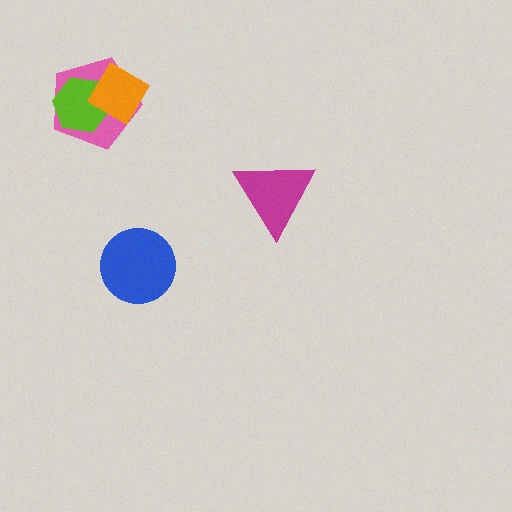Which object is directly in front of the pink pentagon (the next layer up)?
The lime hexagon is directly in front of the pink pentagon.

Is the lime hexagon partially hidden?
Yes, it is partially covered by another shape.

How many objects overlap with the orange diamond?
2 objects overlap with the orange diamond.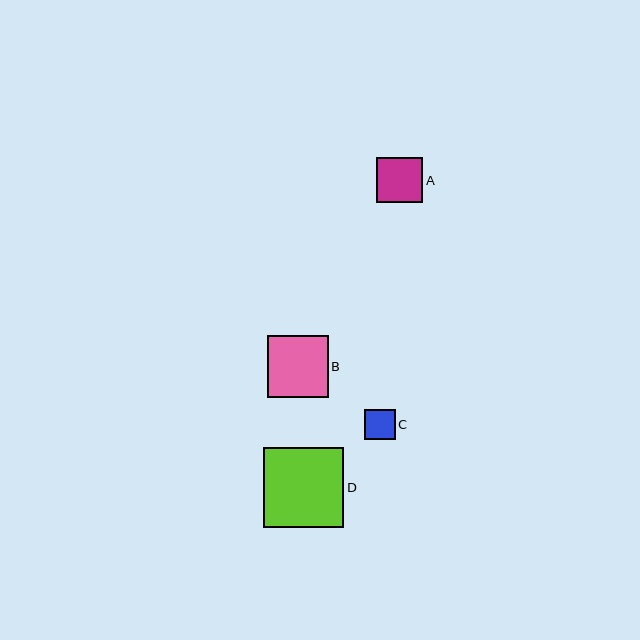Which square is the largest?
Square D is the largest with a size of approximately 80 pixels.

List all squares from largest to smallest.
From largest to smallest: D, B, A, C.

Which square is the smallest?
Square C is the smallest with a size of approximately 31 pixels.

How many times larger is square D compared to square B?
Square D is approximately 1.3 times the size of square B.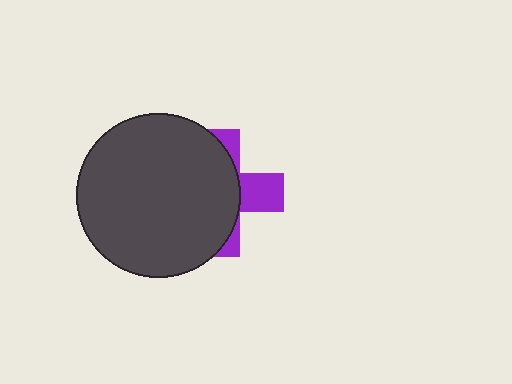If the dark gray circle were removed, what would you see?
You would see the complete purple cross.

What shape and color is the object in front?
The object in front is a dark gray circle.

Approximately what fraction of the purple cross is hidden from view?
Roughly 67% of the purple cross is hidden behind the dark gray circle.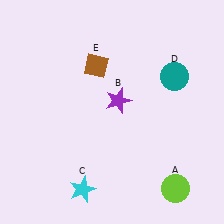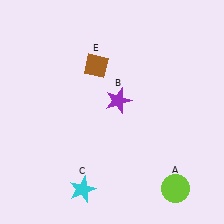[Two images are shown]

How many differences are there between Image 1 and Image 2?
There is 1 difference between the two images.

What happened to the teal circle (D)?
The teal circle (D) was removed in Image 2. It was in the top-right area of Image 1.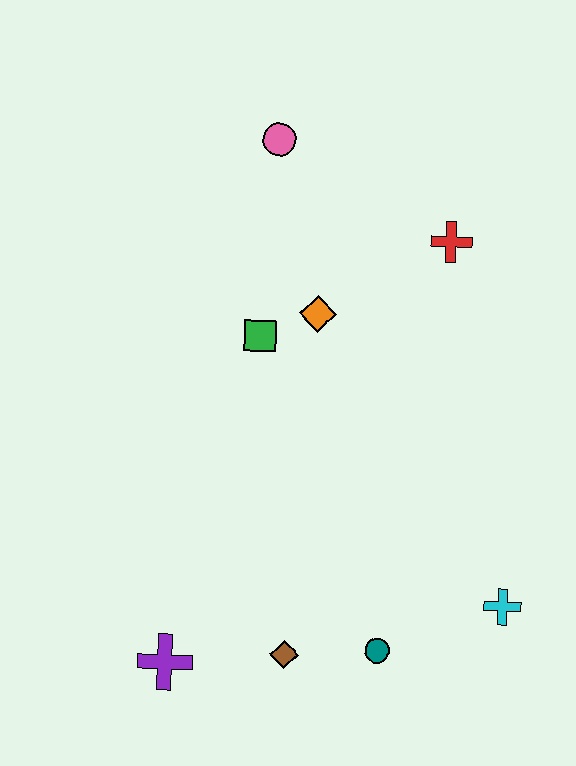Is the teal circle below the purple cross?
No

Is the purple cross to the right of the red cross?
No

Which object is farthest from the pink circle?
The purple cross is farthest from the pink circle.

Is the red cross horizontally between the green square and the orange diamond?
No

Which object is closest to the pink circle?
The orange diamond is closest to the pink circle.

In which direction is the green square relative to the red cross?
The green square is to the left of the red cross.